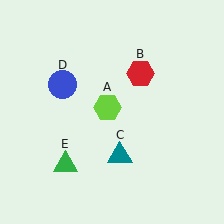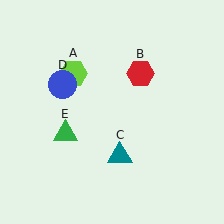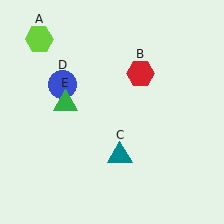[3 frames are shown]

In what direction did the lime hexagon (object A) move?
The lime hexagon (object A) moved up and to the left.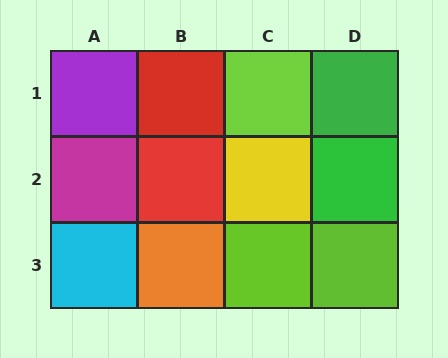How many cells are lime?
3 cells are lime.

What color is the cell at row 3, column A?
Cyan.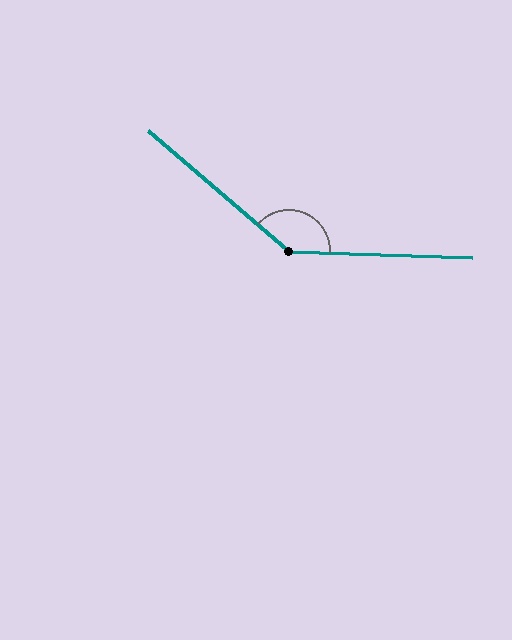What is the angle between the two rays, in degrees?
Approximately 141 degrees.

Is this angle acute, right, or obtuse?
It is obtuse.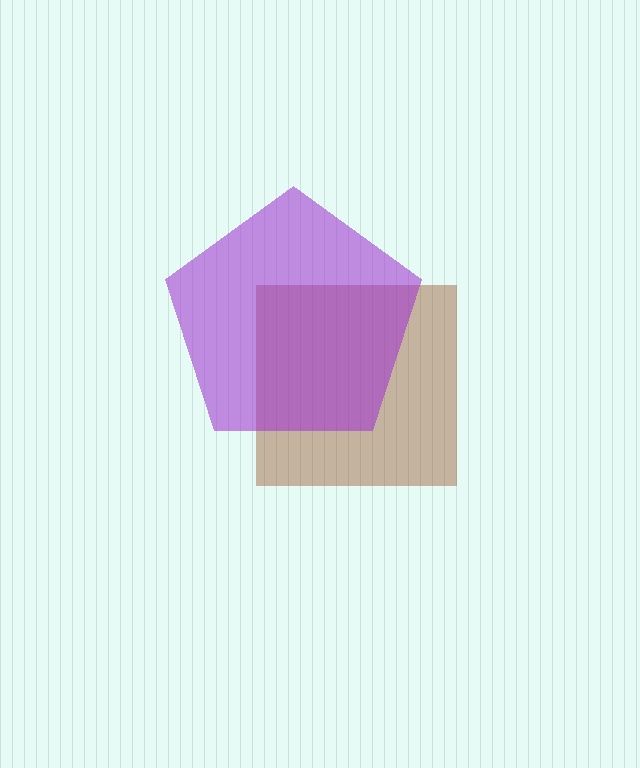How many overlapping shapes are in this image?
There are 2 overlapping shapes in the image.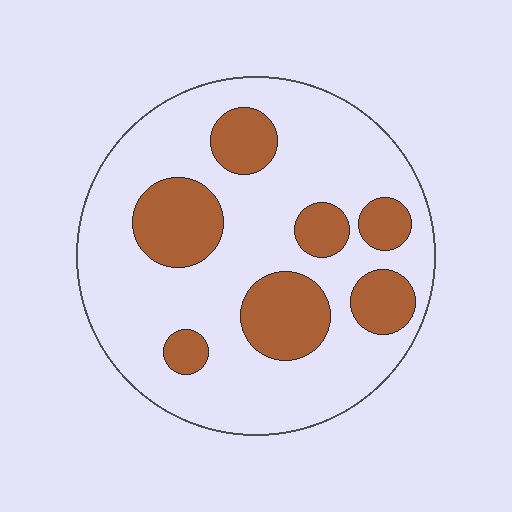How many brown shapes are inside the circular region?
7.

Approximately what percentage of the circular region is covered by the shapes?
Approximately 25%.